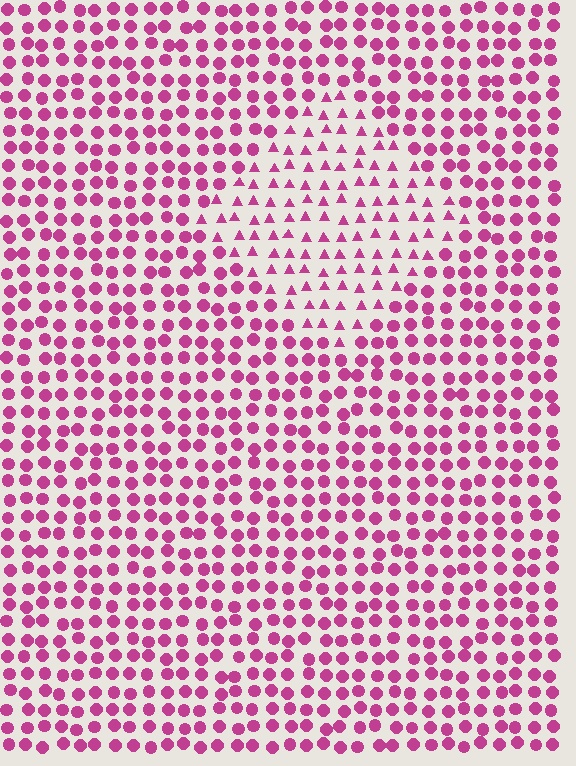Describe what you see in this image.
The image is filled with small magenta elements arranged in a uniform grid. A diamond-shaped region contains triangles, while the surrounding area contains circles. The boundary is defined purely by the change in element shape.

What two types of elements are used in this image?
The image uses triangles inside the diamond region and circles outside it.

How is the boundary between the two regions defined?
The boundary is defined by a change in element shape: triangles inside vs. circles outside. All elements share the same color and spacing.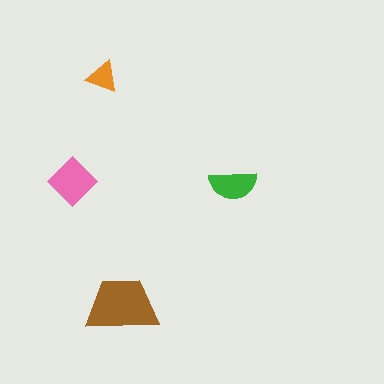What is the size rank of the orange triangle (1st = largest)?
4th.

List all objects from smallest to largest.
The orange triangle, the green semicircle, the pink diamond, the brown trapezoid.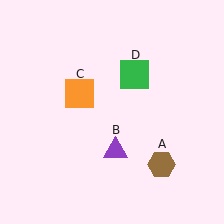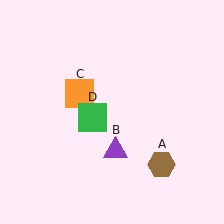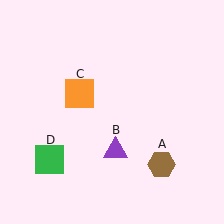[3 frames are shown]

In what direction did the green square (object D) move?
The green square (object D) moved down and to the left.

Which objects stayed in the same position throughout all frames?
Brown hexagon (object A) and purple triangle (object B) and orange square (object C) remained stationary.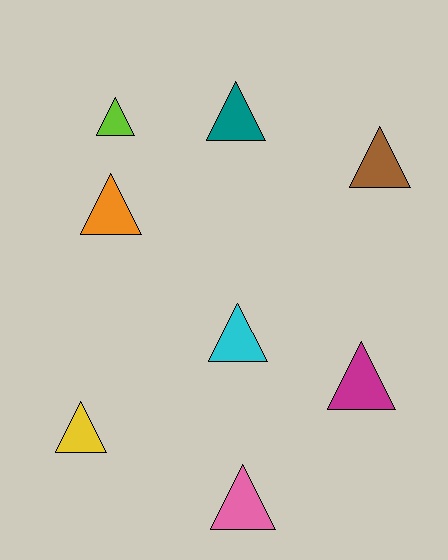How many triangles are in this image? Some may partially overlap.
There are 8 triangles.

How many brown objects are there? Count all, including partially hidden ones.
There is 1 brown object.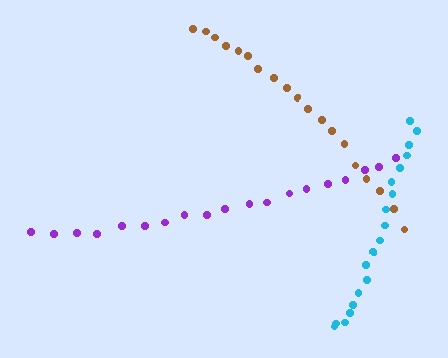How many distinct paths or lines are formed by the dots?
There are 3 distinct paths.